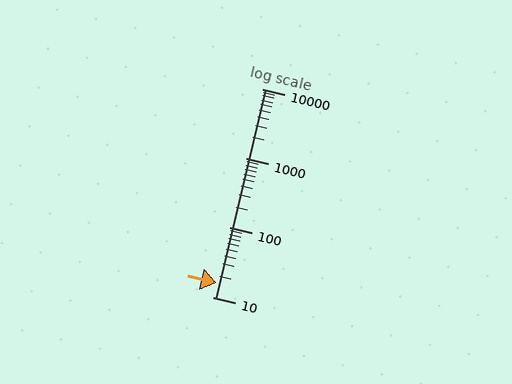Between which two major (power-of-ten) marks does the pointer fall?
The pointer is between 10 and 100.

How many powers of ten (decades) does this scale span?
The scale spans 3 decades, from 10 to 10000.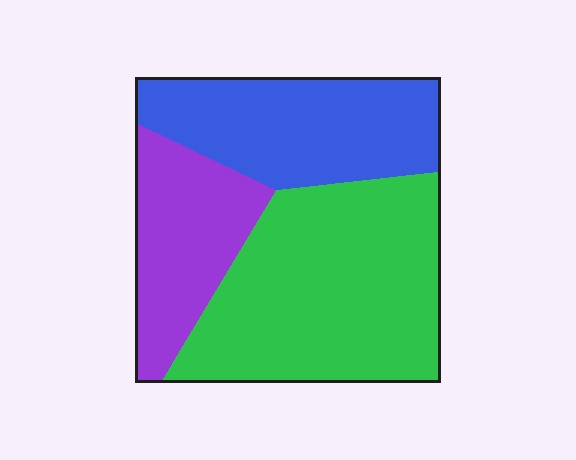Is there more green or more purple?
Green.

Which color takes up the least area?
Purple, at roughly 20%.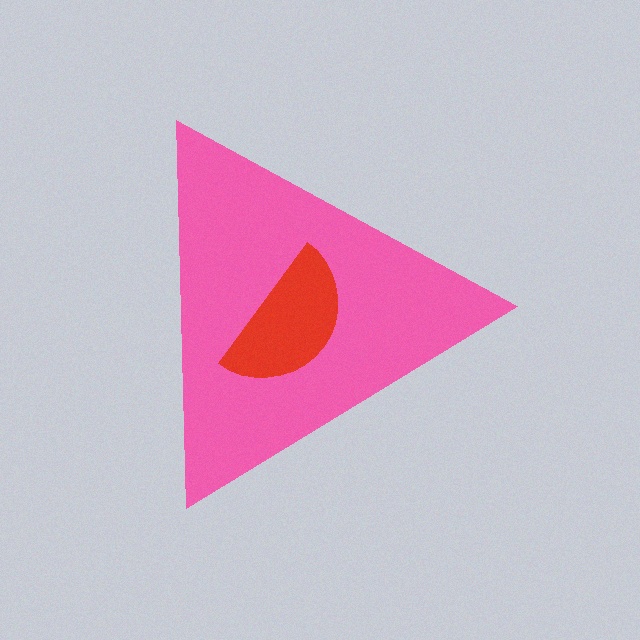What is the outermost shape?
The pink triangle.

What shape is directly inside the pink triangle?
The red semicircle.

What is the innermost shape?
The red semicircle.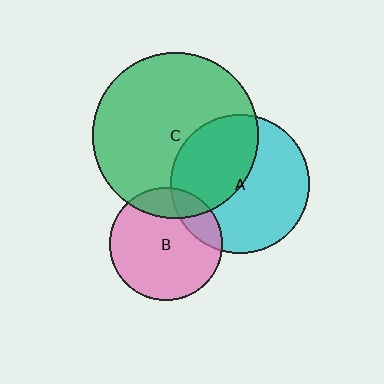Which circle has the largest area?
Circle C (green).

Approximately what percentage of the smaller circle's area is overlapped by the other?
Approximately 15%.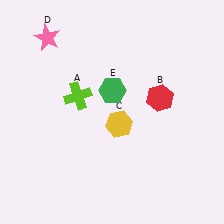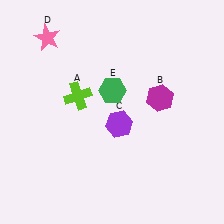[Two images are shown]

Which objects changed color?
B changed from red to magenta. C changed from yellow to purple.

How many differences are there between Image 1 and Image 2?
There are 2 differences between the two images.